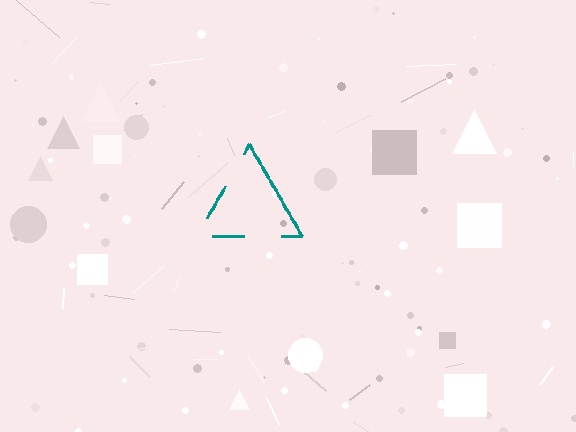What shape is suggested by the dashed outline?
The dashed outline suggests a triangle.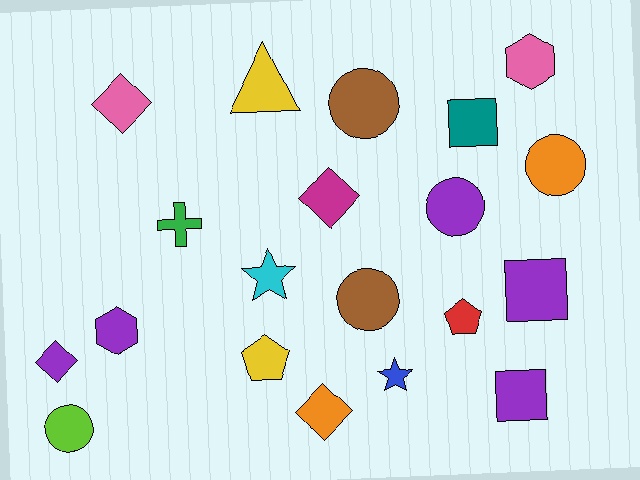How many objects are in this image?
There are 20 objects.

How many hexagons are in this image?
There are 2 hexagons.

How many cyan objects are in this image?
There is 1 cyan object.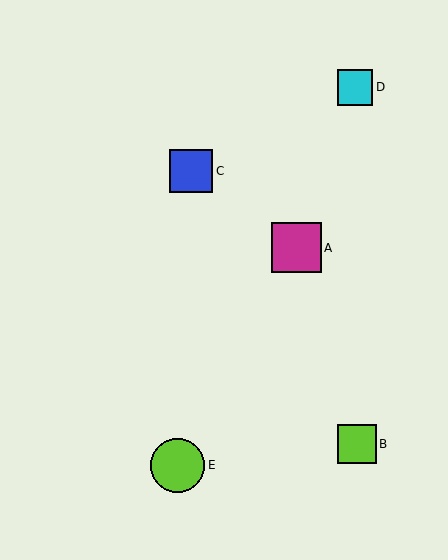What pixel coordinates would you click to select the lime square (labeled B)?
Click at (357, 444) to select the lime square B.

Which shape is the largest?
The lime circle (labeled E) is the largest.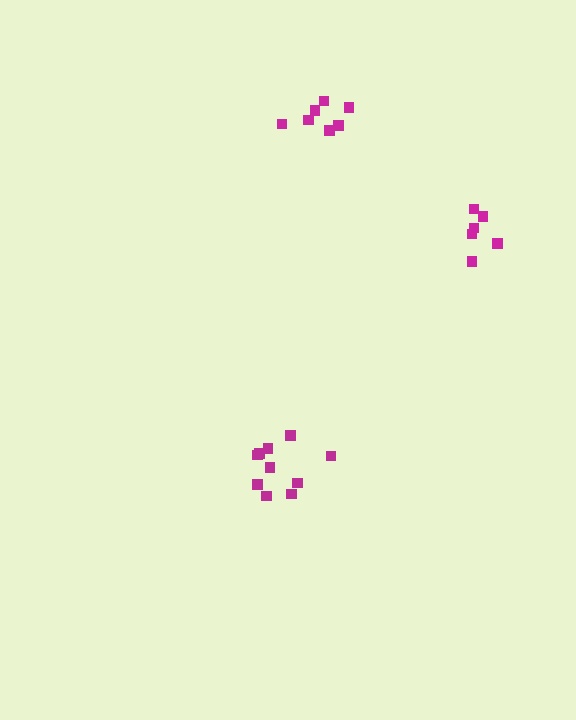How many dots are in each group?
Group 1: 10 dots, Group 2: 6 dots, Group 3: 7 dots (23 total).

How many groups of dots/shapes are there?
There are 3 groups.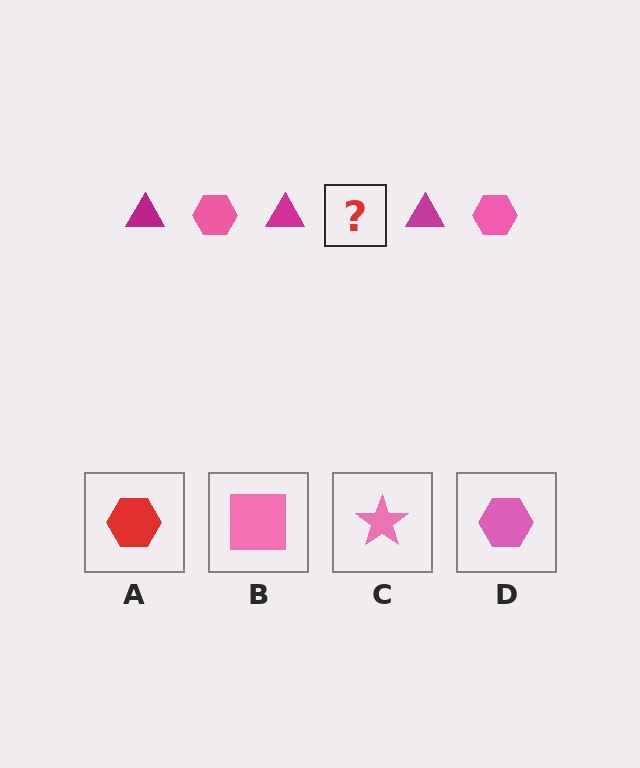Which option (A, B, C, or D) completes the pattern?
D.